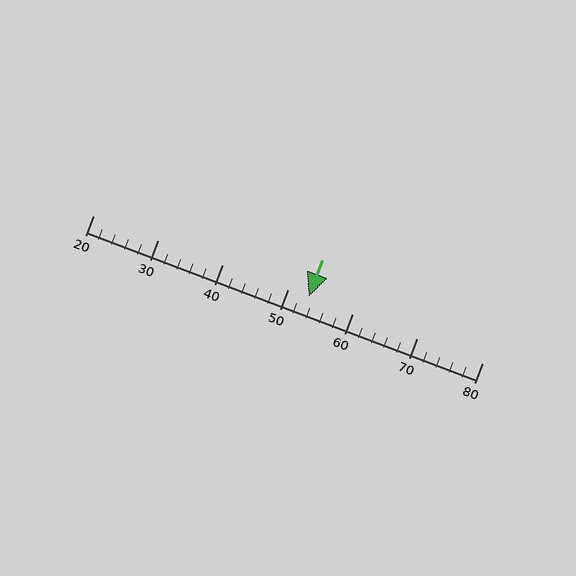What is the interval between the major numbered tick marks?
The major tick marks are spaced 10 units apart.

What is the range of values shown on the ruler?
The ruler shows values from 20 to 80.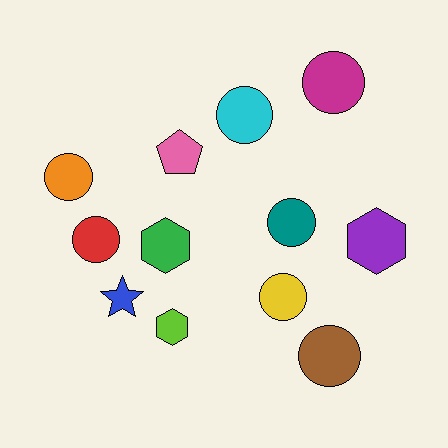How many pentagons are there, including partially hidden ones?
There is 1 pentagon.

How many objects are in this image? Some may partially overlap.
There are 12 objects.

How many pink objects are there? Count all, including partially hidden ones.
There is 1 pink object.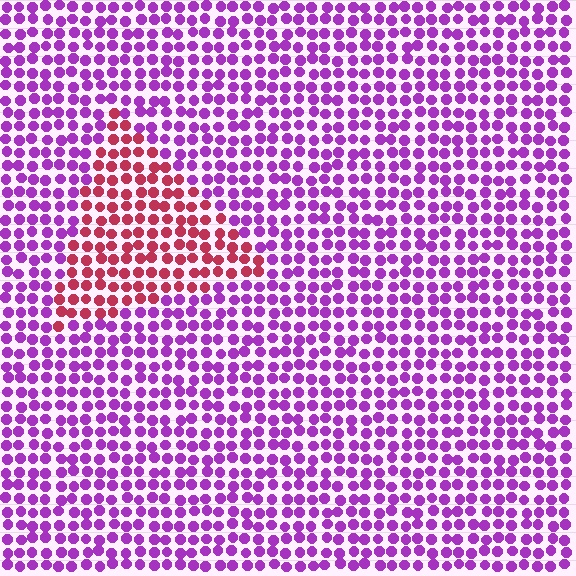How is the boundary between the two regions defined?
The boundary is defined purely by a slight shift in hue (about 56 degrees). Spacing, size, and orientation are identical on both sides.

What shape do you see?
I see a triangle.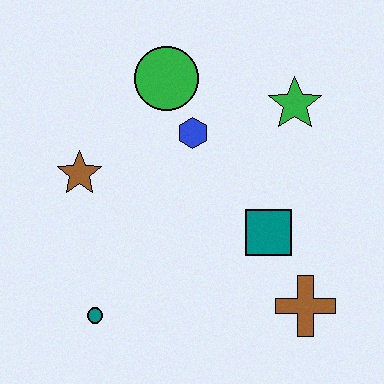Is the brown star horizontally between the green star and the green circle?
No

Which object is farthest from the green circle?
The brown cross is farthest from the green circle.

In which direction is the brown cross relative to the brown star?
The brown cross is to the right of the brown star.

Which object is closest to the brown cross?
The teal square is closest to the brown cross.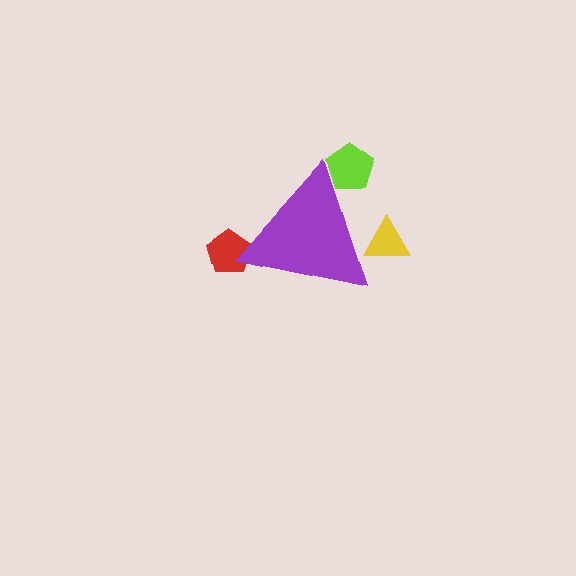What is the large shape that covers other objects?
A purple triangle.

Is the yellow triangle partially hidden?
Yes, the yellow triangle is partially hidden behind the purple triangle.